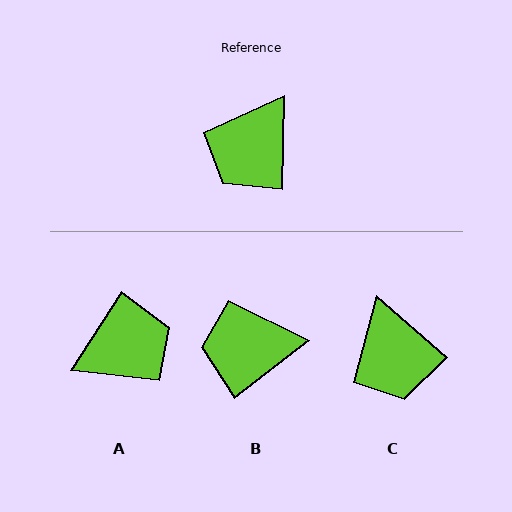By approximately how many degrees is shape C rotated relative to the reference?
Approximately 50 degrees counter-clockwise.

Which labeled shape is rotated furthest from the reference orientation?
A, about 149 degrees away.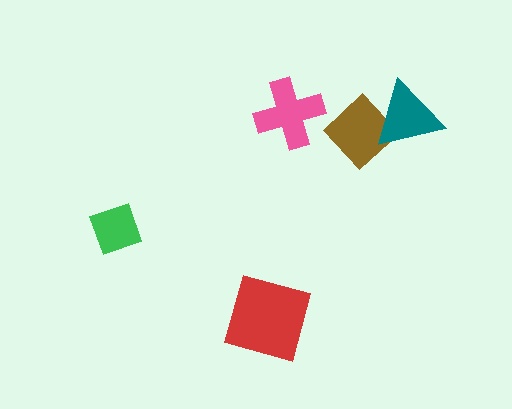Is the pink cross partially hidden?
No, no other shape covers it.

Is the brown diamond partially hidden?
Yes, it is partially covered by another shape.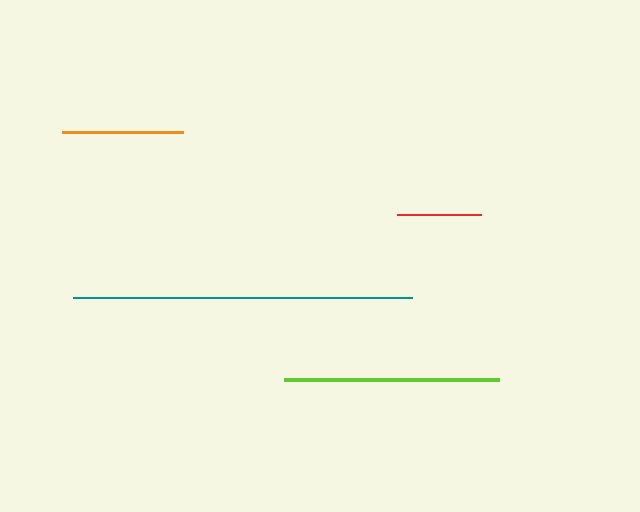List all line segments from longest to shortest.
From longest to shortest: teal, lime, orange, red.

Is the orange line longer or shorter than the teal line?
The teal line is longer than the orange line.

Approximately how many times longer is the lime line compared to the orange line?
The lime line is approximately 1.8 times the length of the orange line.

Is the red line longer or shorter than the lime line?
The lime line is longer than the red line.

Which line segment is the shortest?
The red line is the shortest at approximately 84 pixels.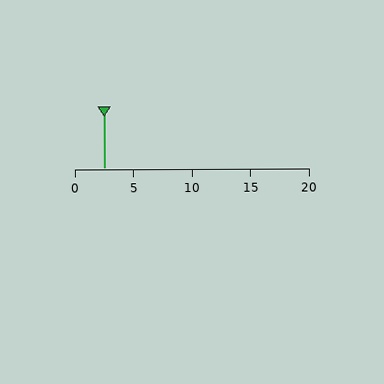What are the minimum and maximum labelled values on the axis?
The axis runs from 0 to 20.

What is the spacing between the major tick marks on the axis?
The major ticks are spaced 5 apart.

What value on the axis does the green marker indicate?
The marker indicates approximately 2.5.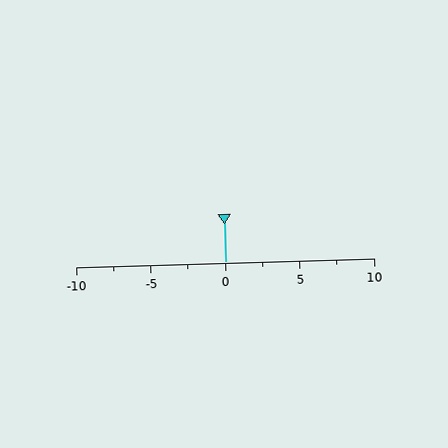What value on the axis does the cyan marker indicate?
The marker indicates approximately 0.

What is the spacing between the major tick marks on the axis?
The major ticks are spaced 5 apart.